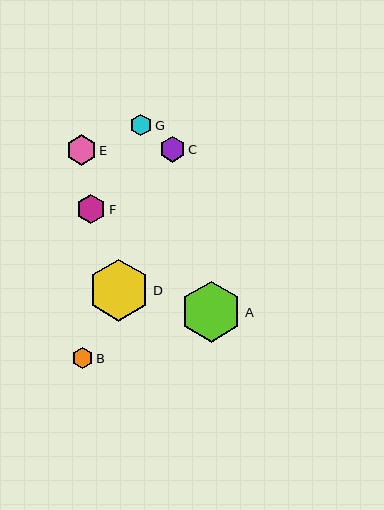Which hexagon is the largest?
Hexagon D is the largest with a size of approximately 62 pixels.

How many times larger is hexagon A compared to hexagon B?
Hexagon A is approximately 2.9 times the size of hexagon B.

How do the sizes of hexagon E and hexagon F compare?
Hexagon E and hexagon F are approximately the same size.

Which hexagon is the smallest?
Hexagon B is the smallest with a size of approximately 21 pixels.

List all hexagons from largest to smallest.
From largest to smallest: D, A, E, F, C, G, B.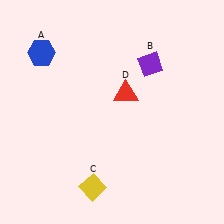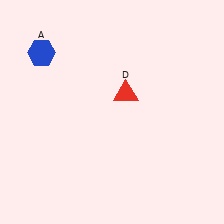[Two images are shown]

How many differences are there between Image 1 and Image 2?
There are 2 differences between the two images.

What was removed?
The yellow diamond (C), the purple diamond (B) were removed in Image 2.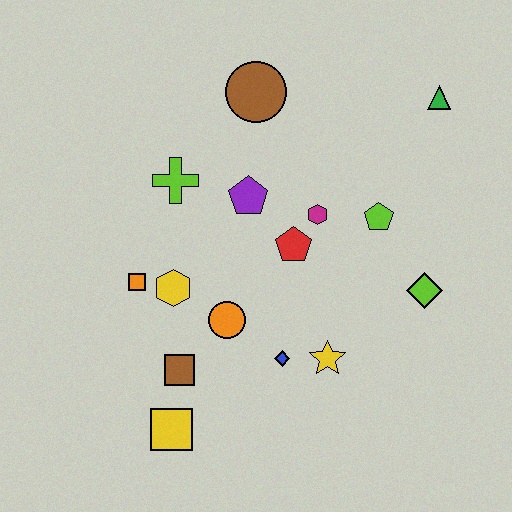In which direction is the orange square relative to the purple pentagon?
The orange square is to the left of the purple pentagon.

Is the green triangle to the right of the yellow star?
Yes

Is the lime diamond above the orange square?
No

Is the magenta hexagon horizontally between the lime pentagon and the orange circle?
Yes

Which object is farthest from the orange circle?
The green triangle is farthest from the orange circle.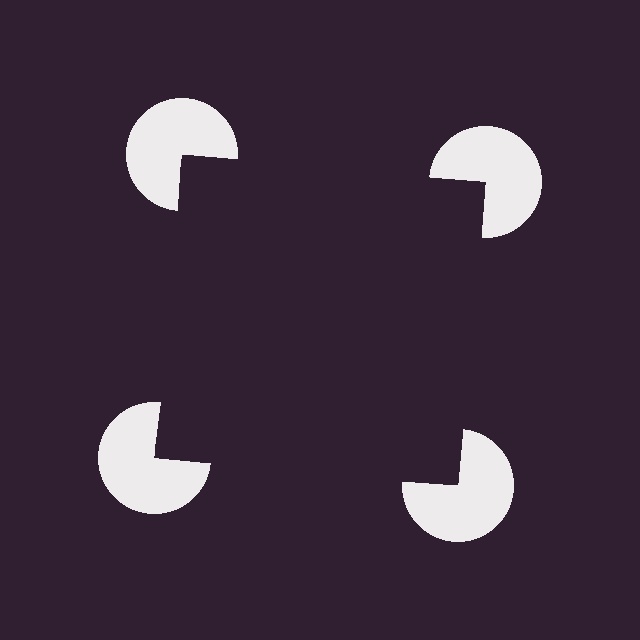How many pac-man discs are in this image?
There are 4 — one at each vertex of the illusory square.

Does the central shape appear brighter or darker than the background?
It typically appears slightly darker than the background, even though no actual brightness change is drawn.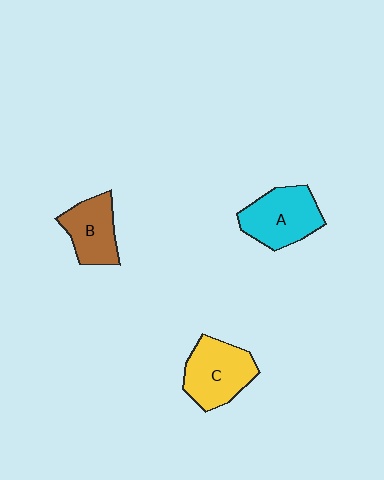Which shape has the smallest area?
Shape B (brown).